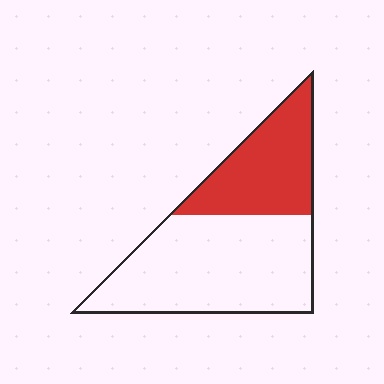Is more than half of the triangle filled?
No.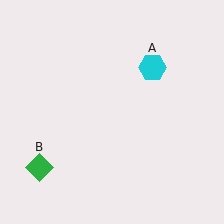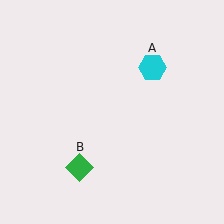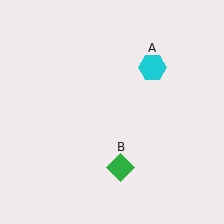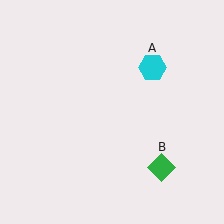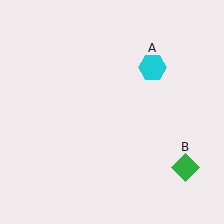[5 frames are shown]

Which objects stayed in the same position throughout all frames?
Cyan hexagon (object A) remained stationary.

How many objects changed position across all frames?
1 object changed position: green diamond (object B).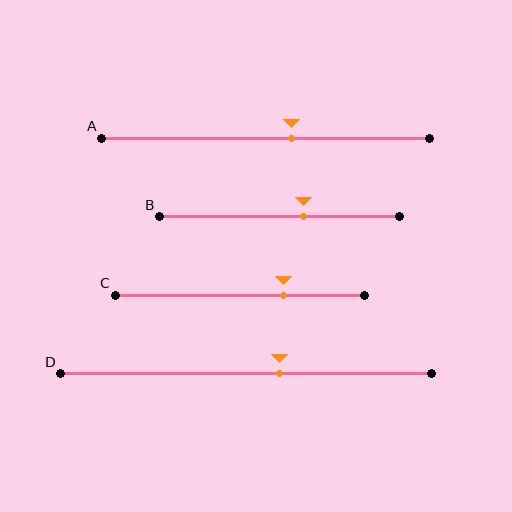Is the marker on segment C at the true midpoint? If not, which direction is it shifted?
No, the marker on segment C is shifted to the right by about 18% of the segment length.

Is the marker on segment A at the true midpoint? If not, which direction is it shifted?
No, the marker on segment A is shifted to the right by about 8% of the segment length.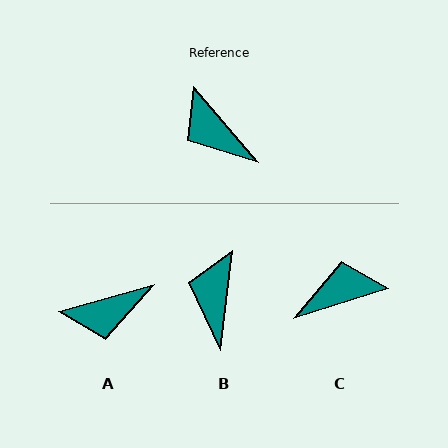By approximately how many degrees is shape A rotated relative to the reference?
Approximately 66 degrees counter-clockwise.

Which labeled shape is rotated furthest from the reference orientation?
C, about 113 degrees away.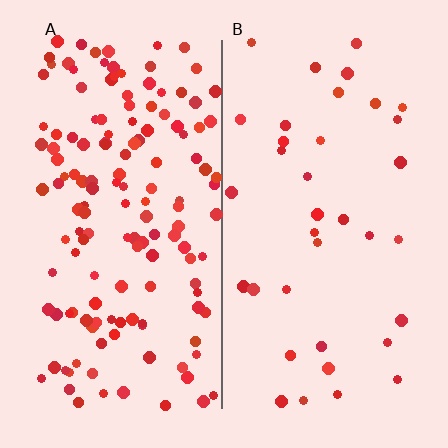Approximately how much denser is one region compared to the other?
Approximately 4.0× — region A over region B.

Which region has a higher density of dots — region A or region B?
A (the left).